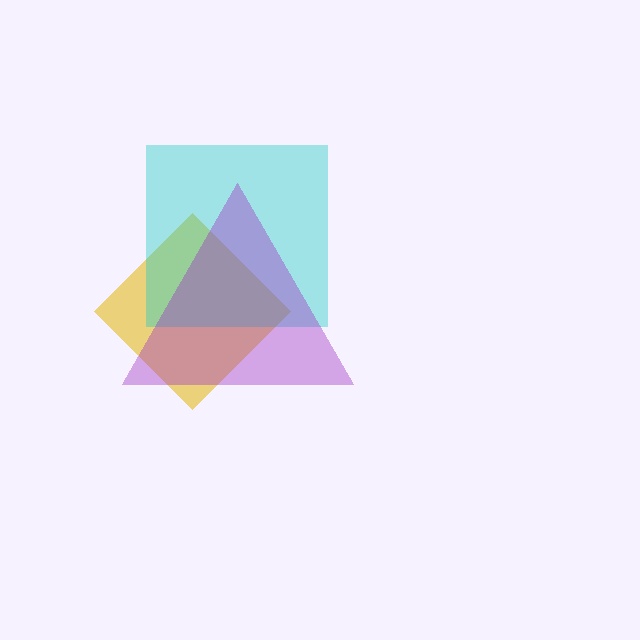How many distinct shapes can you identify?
There are 3 distinct shapes: a yellow diamond, a cyan square, a purple triangle.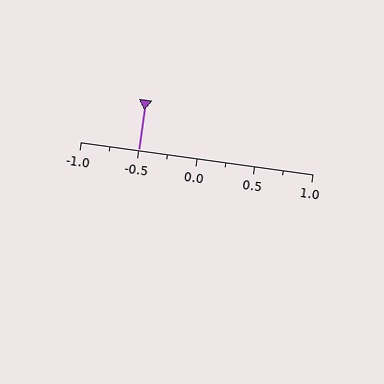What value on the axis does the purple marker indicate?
The marker indicates approximately -0.5.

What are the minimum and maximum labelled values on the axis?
The axis runs from -1.0 to 1.0.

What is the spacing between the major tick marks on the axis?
The major ticks are spaced 0.5 apart.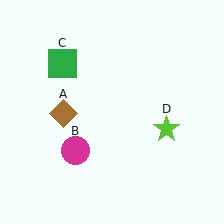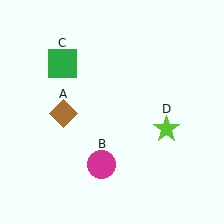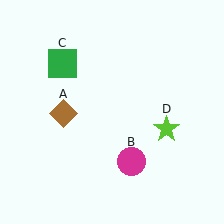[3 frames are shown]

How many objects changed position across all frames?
1 object changed position: magenta circle (object B).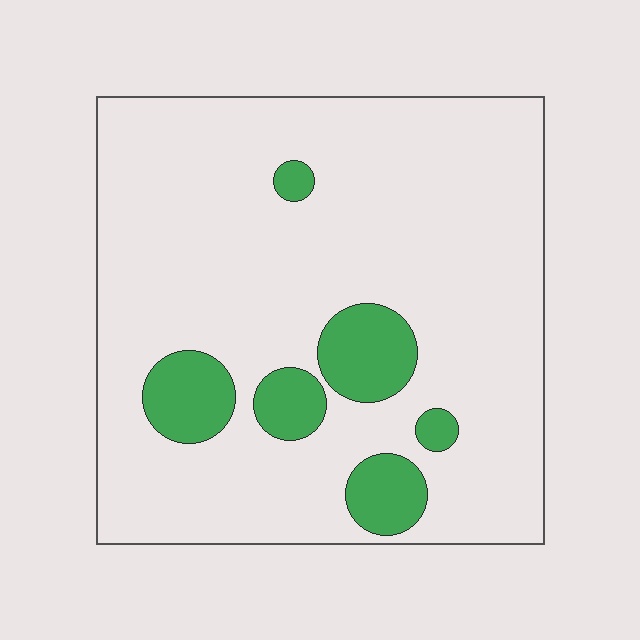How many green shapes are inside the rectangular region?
6.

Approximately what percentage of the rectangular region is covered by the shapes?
Approximately 15%.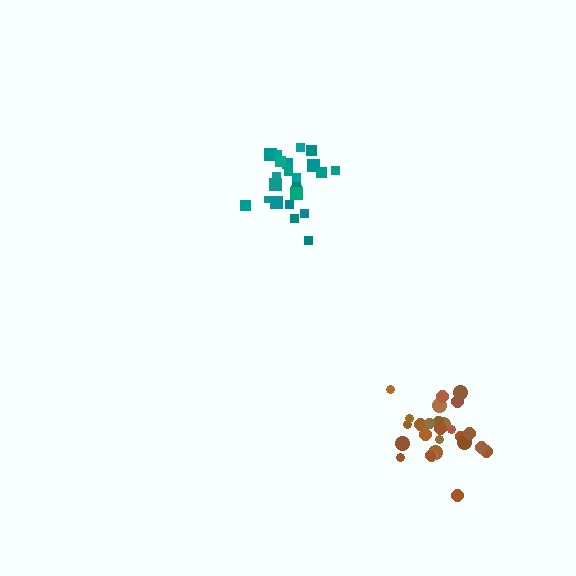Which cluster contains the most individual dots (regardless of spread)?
Brown (26).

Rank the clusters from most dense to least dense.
brown, teal.